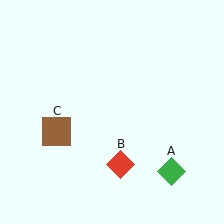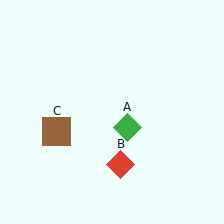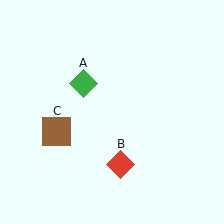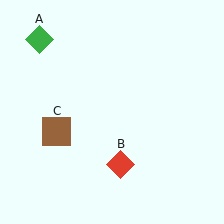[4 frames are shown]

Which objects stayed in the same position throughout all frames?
Red diamond (object B) and brown square (object C) remained stationary.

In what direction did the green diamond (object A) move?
The green diamond (object A) moved up and to the left.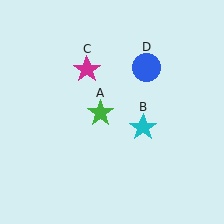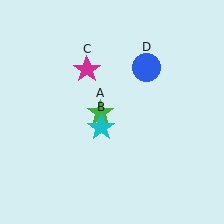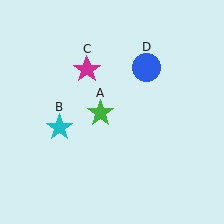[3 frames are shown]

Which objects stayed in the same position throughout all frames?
Green star (object A) and magenta star (object C) and blue circle (object D) remained stationary.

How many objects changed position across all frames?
1 object changed position: cyan star (object B).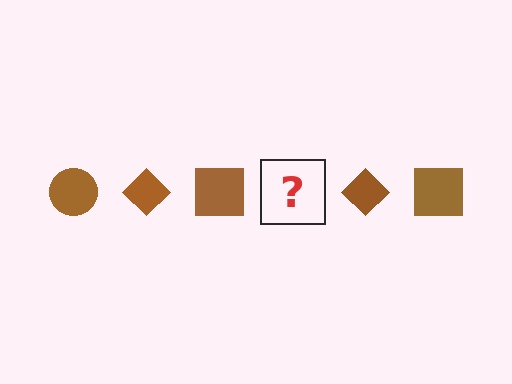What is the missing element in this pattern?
The missing element is a brown circle.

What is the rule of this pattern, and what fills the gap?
The rule is that the pattern cycles through circle, diamond, square shapes in brown. The gap should be filled with a brown circle.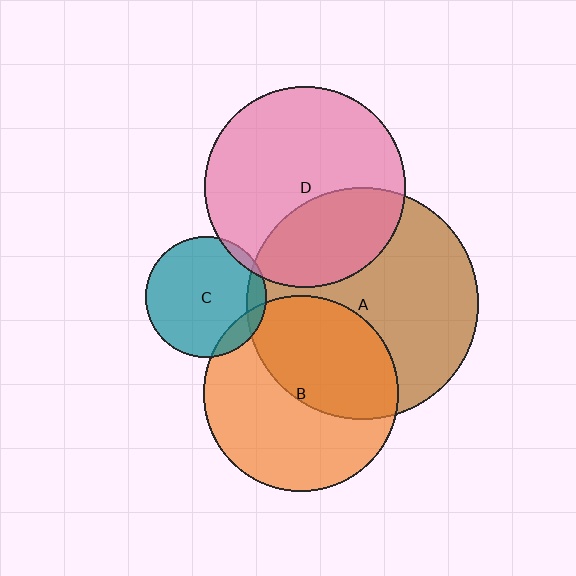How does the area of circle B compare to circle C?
Approximately 2.6 times.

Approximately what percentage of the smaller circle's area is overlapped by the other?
Approximately 45%.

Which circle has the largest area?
Circle A (brown).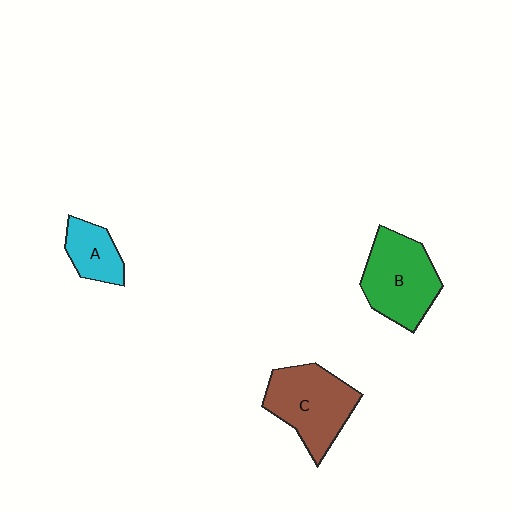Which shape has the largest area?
Shape C (brown).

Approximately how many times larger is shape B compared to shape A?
Approximately 2.0 times.